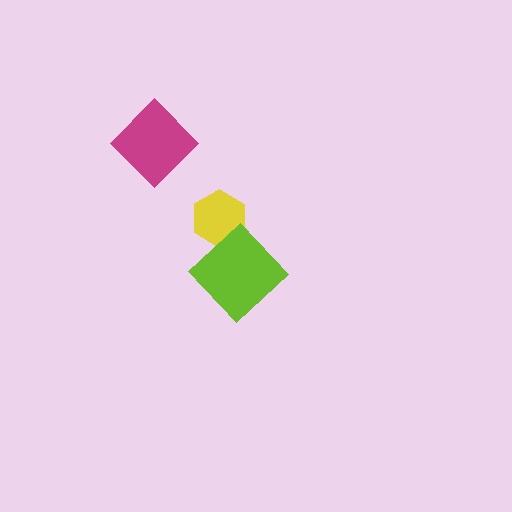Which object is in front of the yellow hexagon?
The lime diamond is in front of the yellow hexagon.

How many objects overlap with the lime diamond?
1 object overlaps with the lime diamond.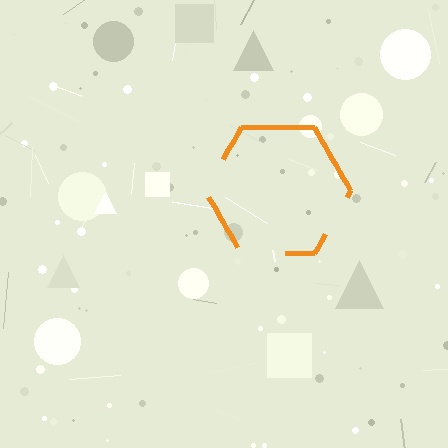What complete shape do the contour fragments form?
The contour fragments form a hexagon.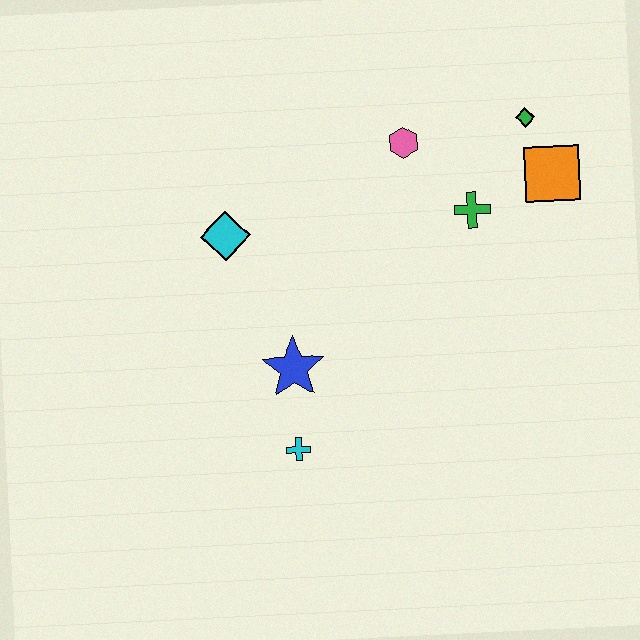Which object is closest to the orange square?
The green diamond is closest to the orange square.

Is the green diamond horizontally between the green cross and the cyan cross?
No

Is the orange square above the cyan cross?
Yes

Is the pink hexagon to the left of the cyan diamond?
No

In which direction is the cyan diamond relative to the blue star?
The cyan diamond is above the blue star.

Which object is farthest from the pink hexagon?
The cyan cross is farthest from the pink hexagon.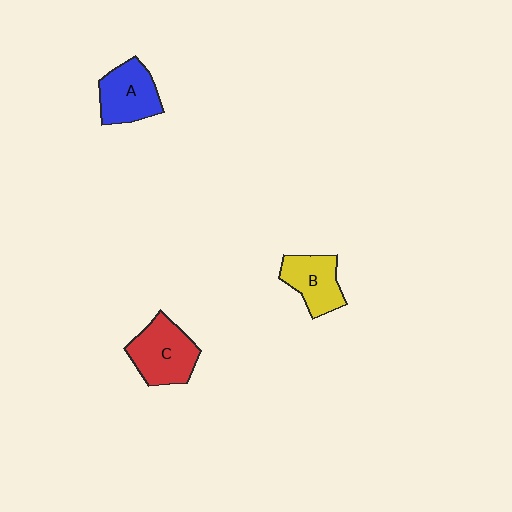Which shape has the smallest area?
Shape B (yellow).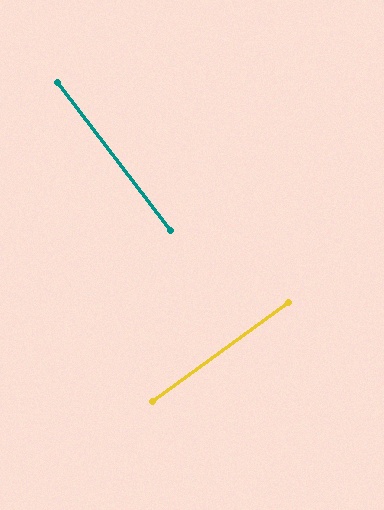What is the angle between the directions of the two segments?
Approximately 88 degrees.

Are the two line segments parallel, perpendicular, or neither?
Perpendicular — they meet at approximately 88°.